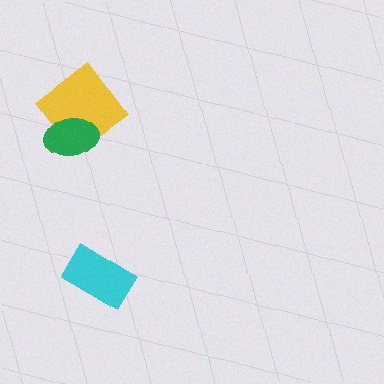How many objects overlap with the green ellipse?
1 object overlaps with the green ellipse.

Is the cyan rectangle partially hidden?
No, no other shape covers it.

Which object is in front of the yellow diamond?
The green ellipse is in front of the yellow diamond.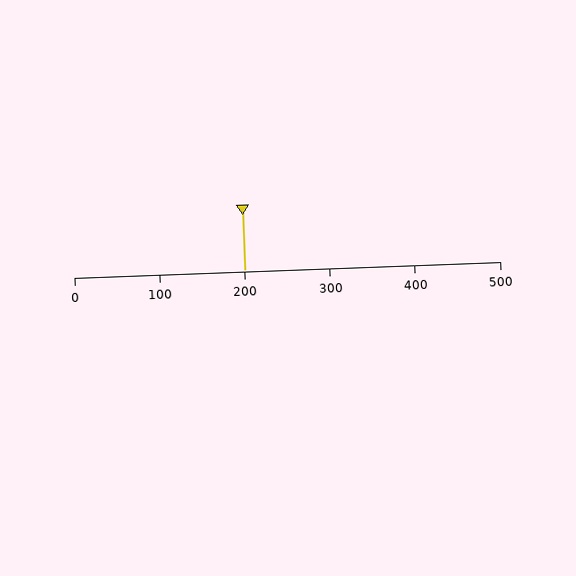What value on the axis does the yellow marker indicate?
The marker indicates approximately 200.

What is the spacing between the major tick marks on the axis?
The major ticks are spaced 100 apart.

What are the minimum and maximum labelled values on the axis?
The axis runs from 0 to 500.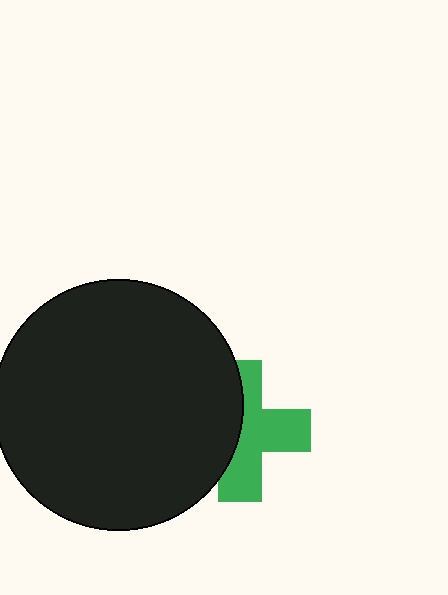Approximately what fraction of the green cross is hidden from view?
Roughly 43% of the green cross is hidden behind the black circle.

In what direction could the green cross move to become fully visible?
The green cross could move right. That would shift it out from behind the black circle entirely.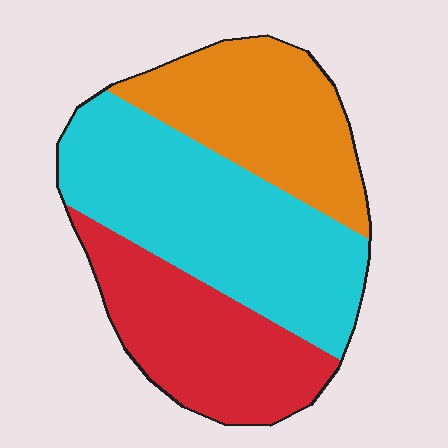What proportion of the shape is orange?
Orange takes up about one quarter (1/4) of the shape.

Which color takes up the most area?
Cyan, at roughly 45%.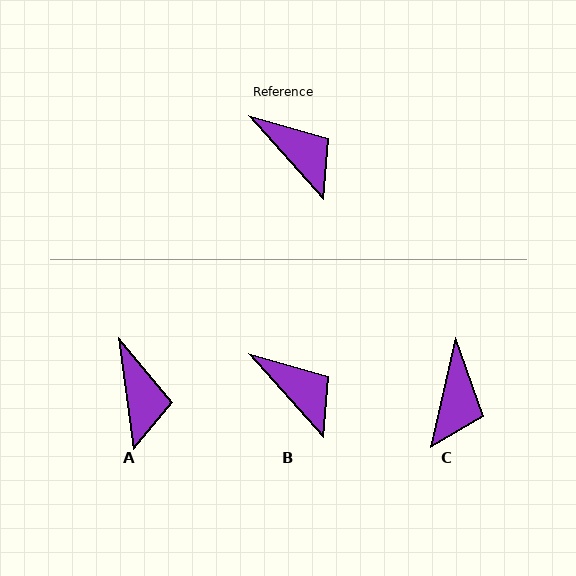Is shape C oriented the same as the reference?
No, it is off by about 55 degrees.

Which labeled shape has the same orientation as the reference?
B.